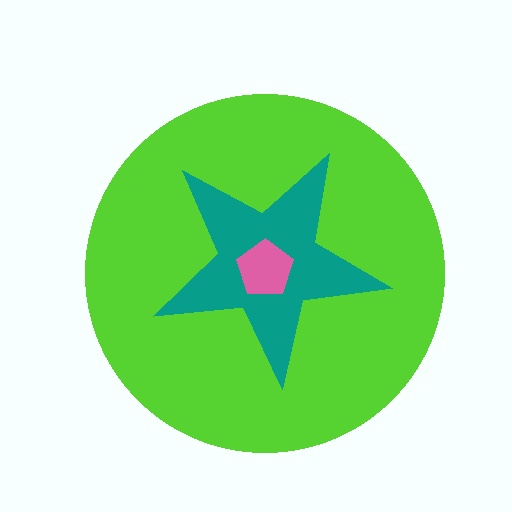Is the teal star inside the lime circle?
Yes.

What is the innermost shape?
The pink pentagon.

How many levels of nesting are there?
3.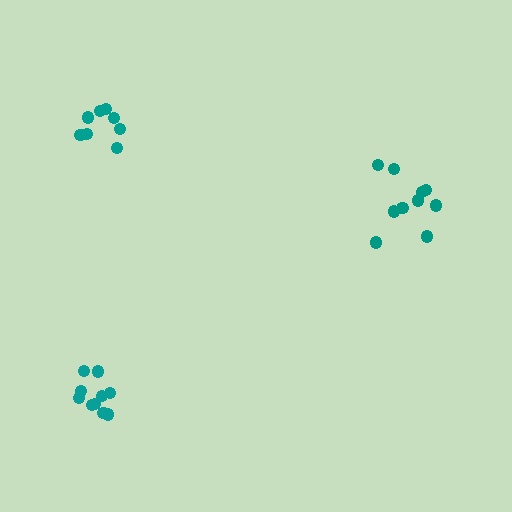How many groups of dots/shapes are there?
There are 3 groups.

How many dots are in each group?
Group 1: 8 dots, Group 2: 10 dots, Group 3: 10 dots (28 total).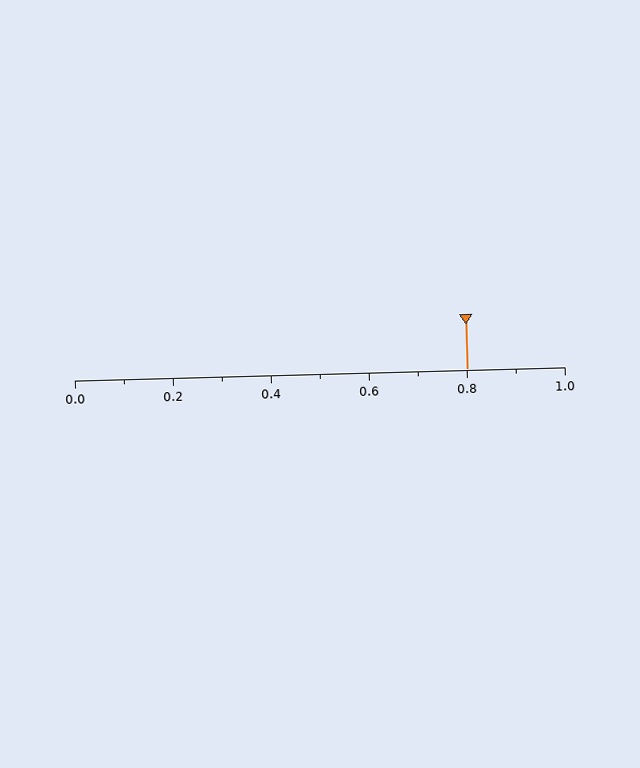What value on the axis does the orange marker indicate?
The marker indicates approximately 0.8.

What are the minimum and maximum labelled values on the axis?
The axis runs from 0.0 to 1.0.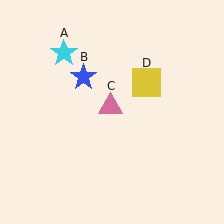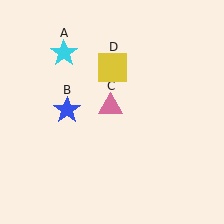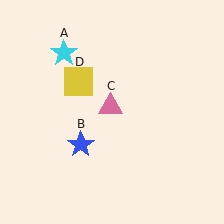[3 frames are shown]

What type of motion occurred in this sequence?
The blue star (object B), yellow square (object D) rotated counterclockwise around the center of the scene.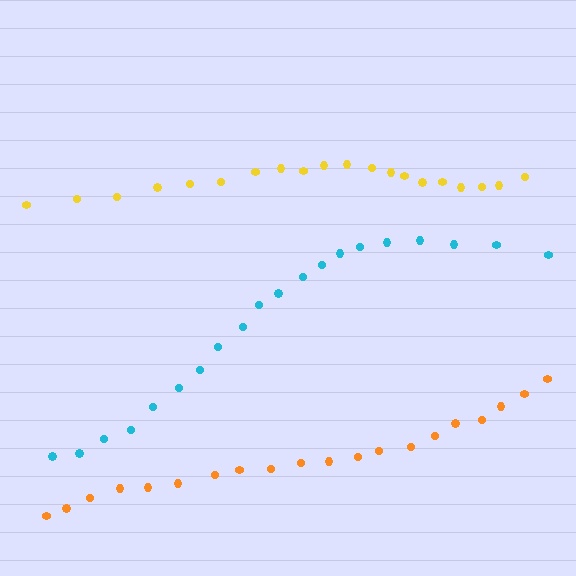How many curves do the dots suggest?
There are 3 distinct paths.